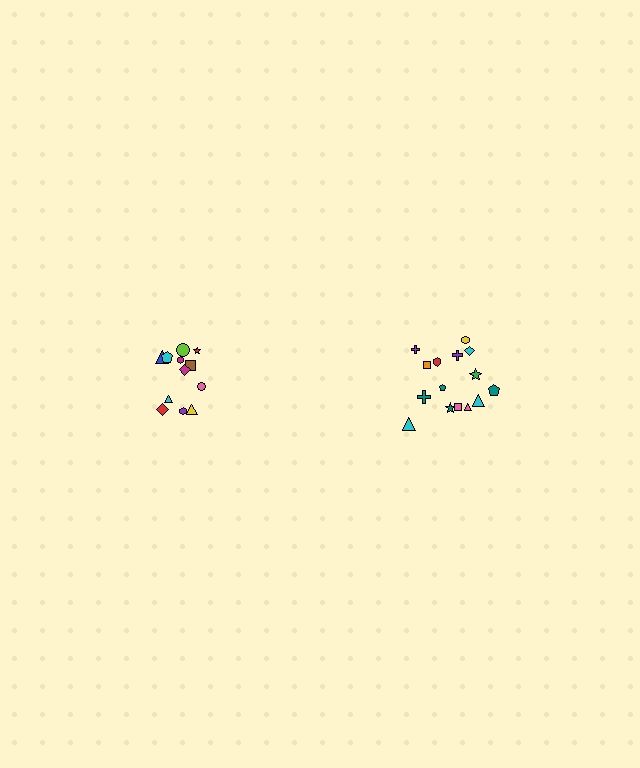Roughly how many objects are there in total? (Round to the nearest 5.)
Roughly 25 objects in total.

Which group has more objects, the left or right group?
The right group.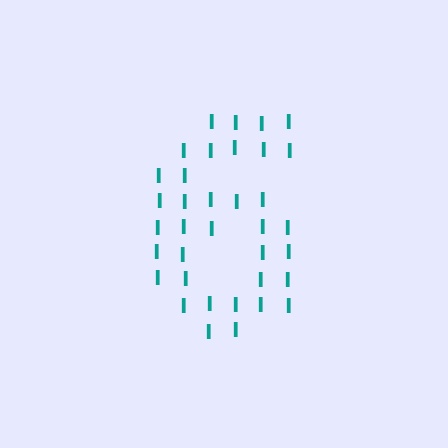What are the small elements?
The small elements are letter I's.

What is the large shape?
The large shape is the digit 6.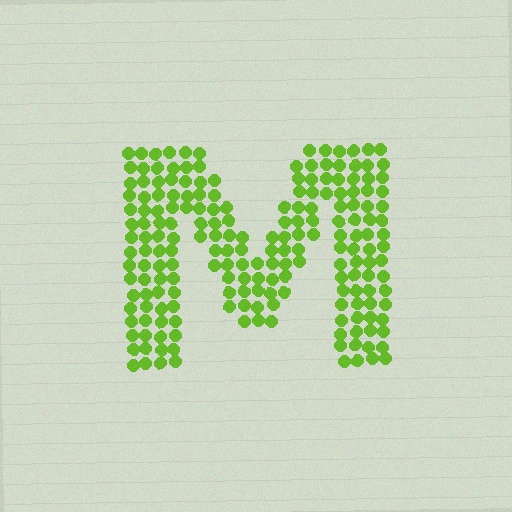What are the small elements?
The small elements are circles.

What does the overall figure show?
The overall figure shows the letter M.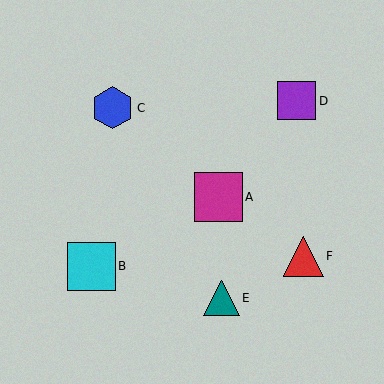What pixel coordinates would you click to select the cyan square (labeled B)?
Click at (91, 267) to select the cyan square B.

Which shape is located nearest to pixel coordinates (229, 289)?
The teal triangle (labeled E) at (221, 298) is nearest to that location.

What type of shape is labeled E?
Shape E is a teal triangle.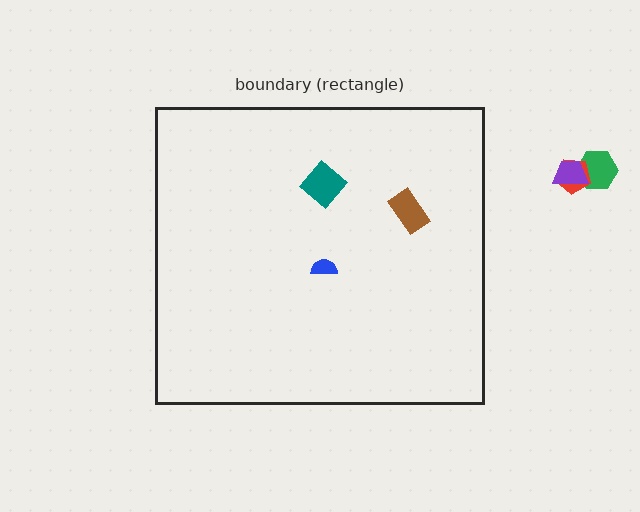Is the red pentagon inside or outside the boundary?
Outside.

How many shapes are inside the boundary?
3 inside, 3 outside.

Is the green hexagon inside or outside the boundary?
Outside.